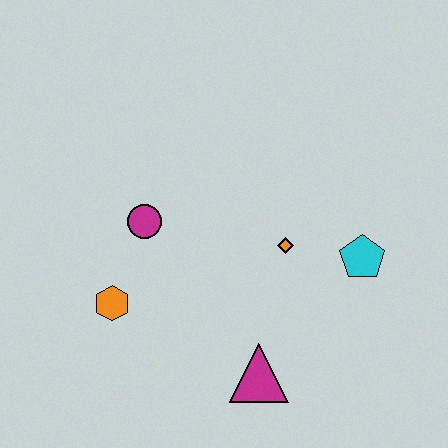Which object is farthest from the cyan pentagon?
The orange hexagon is farthest from the cyan pentagon.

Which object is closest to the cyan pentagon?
The orange diamond is closest to the cyan pentagon.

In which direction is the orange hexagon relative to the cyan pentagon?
The orange hexagon is to the left of the cyan pentagon.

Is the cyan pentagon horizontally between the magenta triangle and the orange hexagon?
No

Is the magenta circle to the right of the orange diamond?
No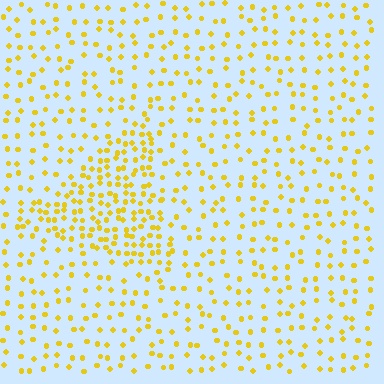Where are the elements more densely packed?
The elements are more densely packed inside the triangle boundary.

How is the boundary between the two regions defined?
The boundary is defined by a change in element density (approximately 2.2x ratio). All elements are the same color, size, and shape.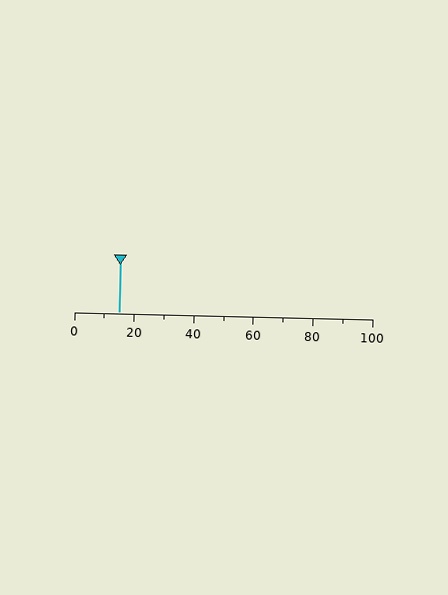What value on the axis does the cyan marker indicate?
The marker indicates approximately 15.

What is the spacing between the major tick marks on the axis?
The major ticks are spaced 20 apart.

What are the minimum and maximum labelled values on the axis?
The axis runs from 0 to 100.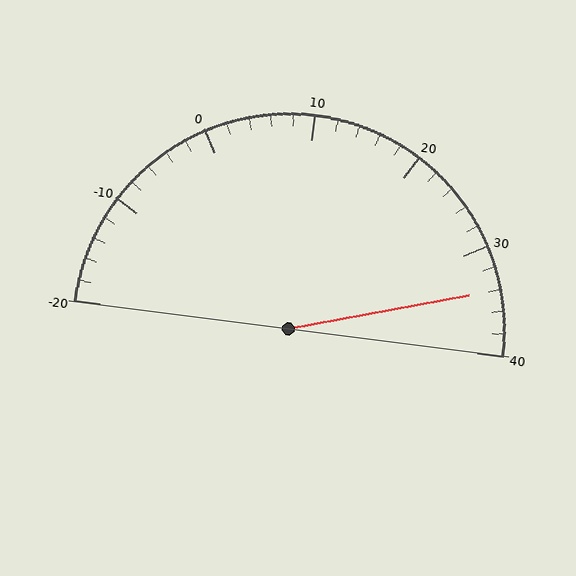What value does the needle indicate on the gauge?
The needle indicates approximately 34.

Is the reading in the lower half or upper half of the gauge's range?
The reading is in the upper half of the range (-20 to 40).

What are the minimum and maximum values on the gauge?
The gauge ranges from -20 to 40.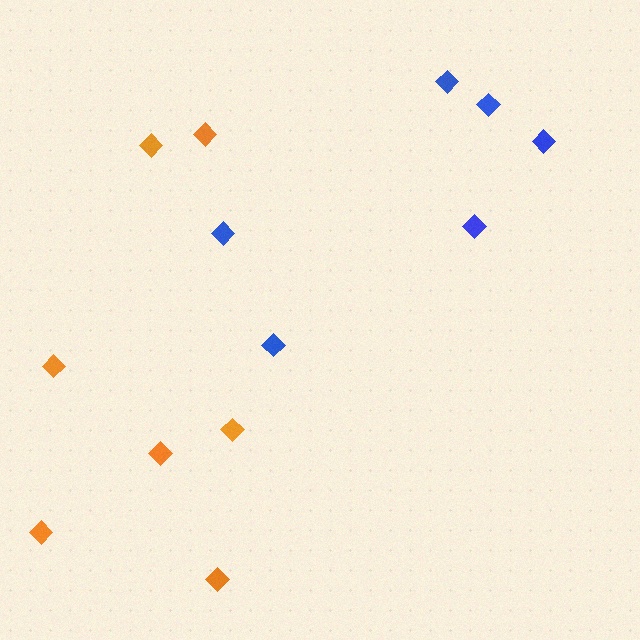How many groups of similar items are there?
There are 2 groups: one group of blue diamonds (6) and one group of orange diamonds (7).